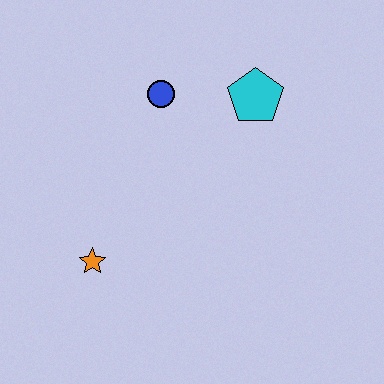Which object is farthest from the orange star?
The cyan pentagon is farthest from the orange star.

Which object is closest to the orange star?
The blue circle is closest to the orange star.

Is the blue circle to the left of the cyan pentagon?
Yes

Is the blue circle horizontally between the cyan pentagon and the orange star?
Yes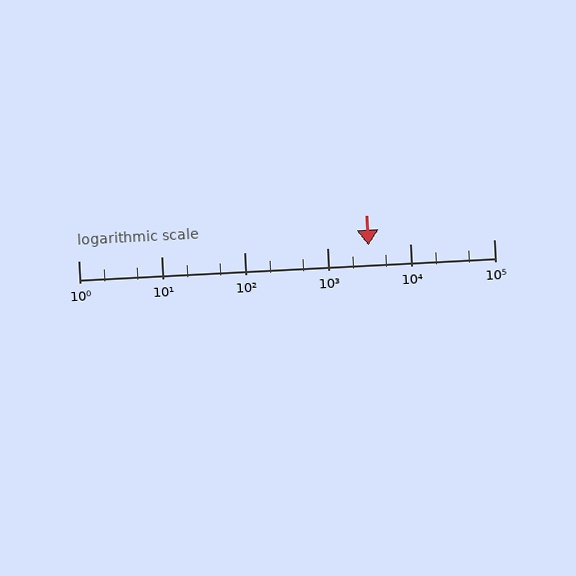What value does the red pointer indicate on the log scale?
The pointer indicates approximately 3100.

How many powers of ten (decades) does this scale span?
The scale spans 5 decades, from 1 to 100000.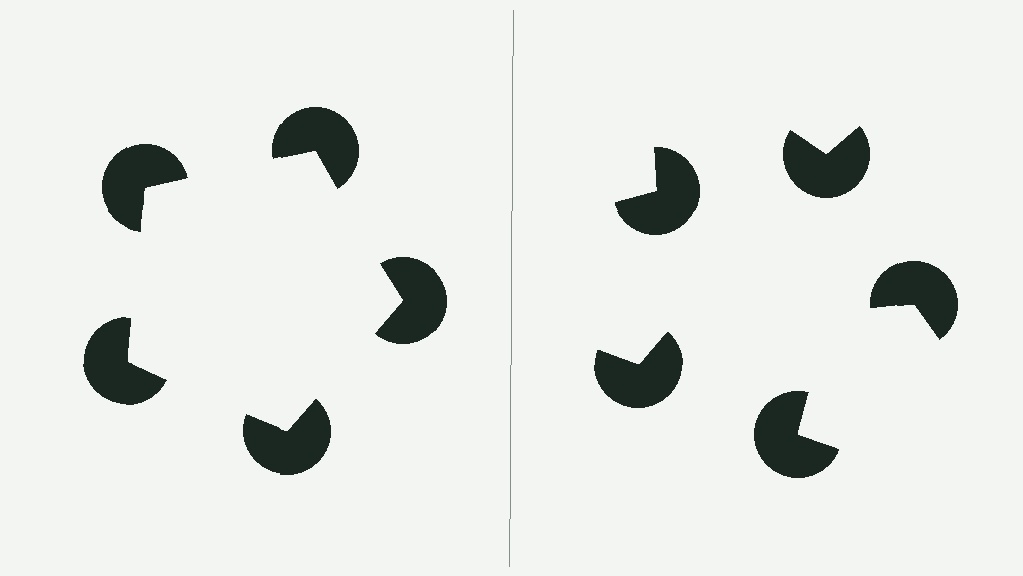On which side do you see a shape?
An illusory pentagon appears on the left side. On the right side the wedge cuts are rotated, so no coherent shape forms.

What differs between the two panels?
The pac-man discs are positioned identically on both sides; only the wedge orientations differ. On the left they align to a pentagon; on the right they are misaligned.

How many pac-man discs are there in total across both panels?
10 — 5 on each side.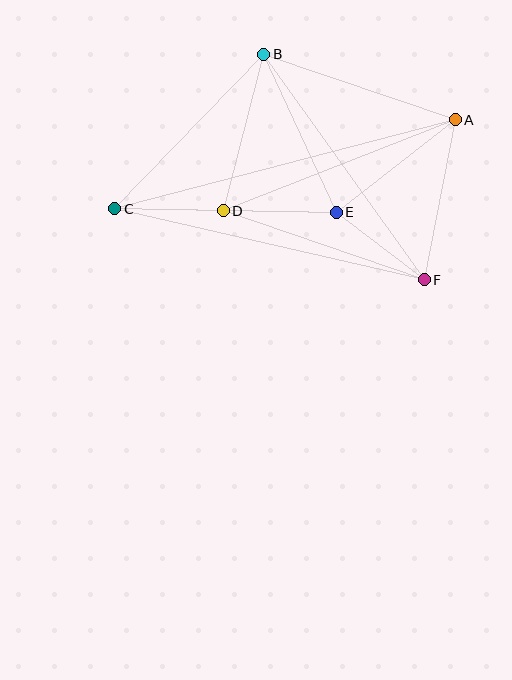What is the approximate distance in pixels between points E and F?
The distance between E and F is approximately 111 pixels.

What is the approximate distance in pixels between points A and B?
The distance between A and B is approximately 202 pixels.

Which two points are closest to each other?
Points C and D are closest to each other.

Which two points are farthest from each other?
Points A and C are farthest from each other.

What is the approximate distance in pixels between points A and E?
The distance between A and E is approximately 151 pixels.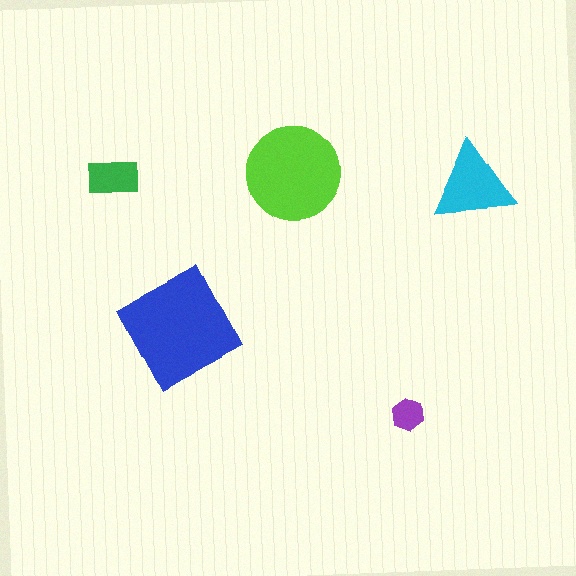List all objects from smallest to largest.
The purple hexagon, the green rectangle, the cyan triangle, the lime circle, the blue square.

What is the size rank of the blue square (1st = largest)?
1st.